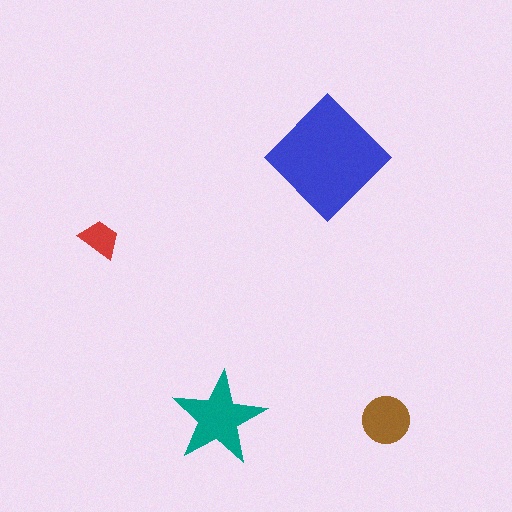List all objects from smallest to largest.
The red trapezoid, the brown circle, the teal star, the blue diamond.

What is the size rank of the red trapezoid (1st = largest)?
4th.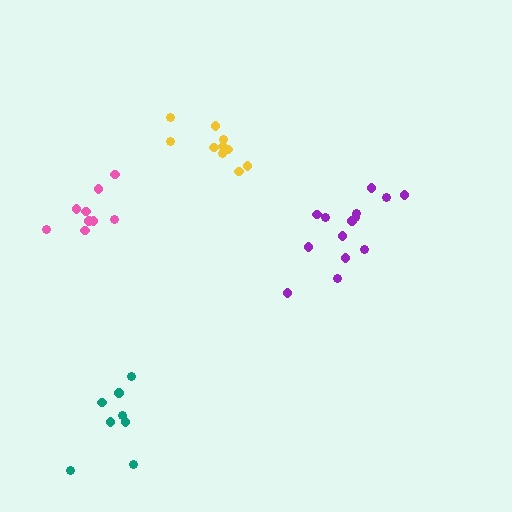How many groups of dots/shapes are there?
There are 4 groups.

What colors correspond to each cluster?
The clusters are colored: pink, purple, yellow, teal.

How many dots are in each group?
Group 1: 9 dots, Group 2: 14 dots, Group 3: 10 dots, Group 4: 8 dots (41 total).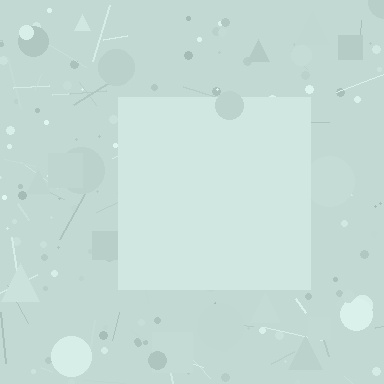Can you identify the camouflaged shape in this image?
The camouflaged shape is a square.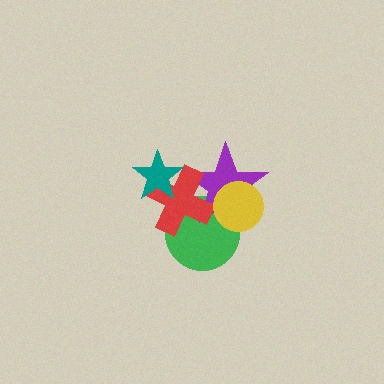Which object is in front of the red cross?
The teal star is in front of the red cross.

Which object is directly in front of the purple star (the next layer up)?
The red cross is directly in front of the purple star.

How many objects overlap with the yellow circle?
2 objects overlap with the yellow circle.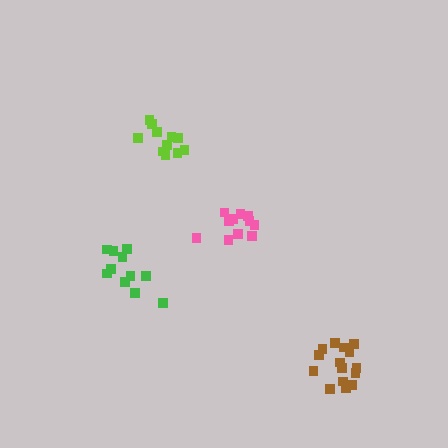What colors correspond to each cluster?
The clusters are colored: green, pink, brown, lime.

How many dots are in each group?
Group 1: 11 dots, Group 2: 11 dots, Group 3: 16 dots, Group 4: 11 dots (49 total).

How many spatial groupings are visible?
There are 4 spatial groupings.